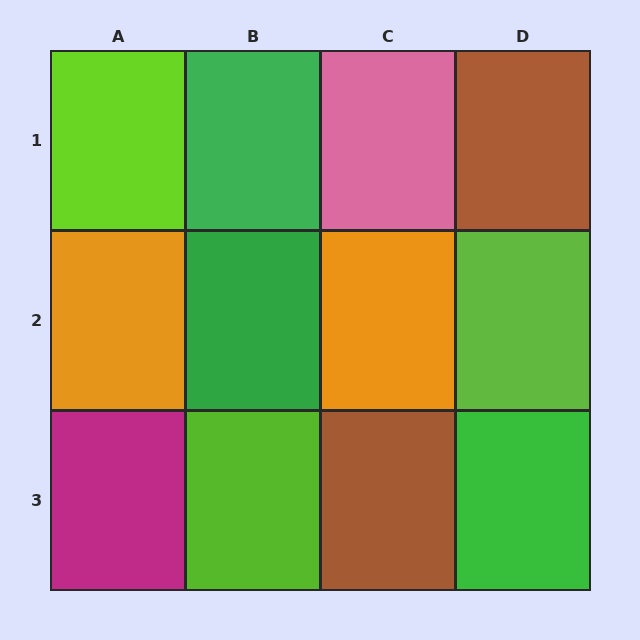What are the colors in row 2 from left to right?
Orange, green, orange, lime.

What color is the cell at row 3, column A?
Magenta.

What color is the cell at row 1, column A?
Lime.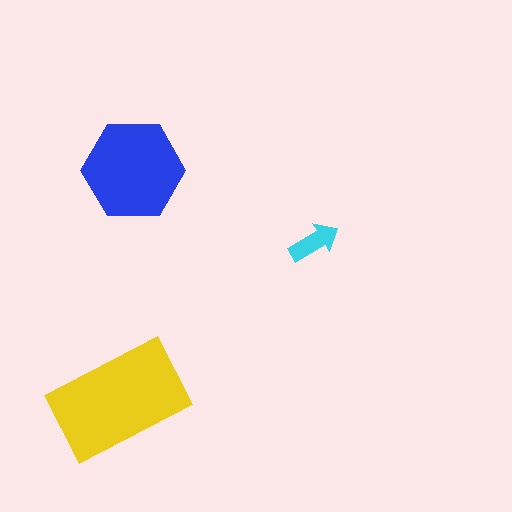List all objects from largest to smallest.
The yellow rectangle, the blue hexagon, the cyan arrow.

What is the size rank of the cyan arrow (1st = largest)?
3rd.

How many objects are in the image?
There are 3 objects in the image.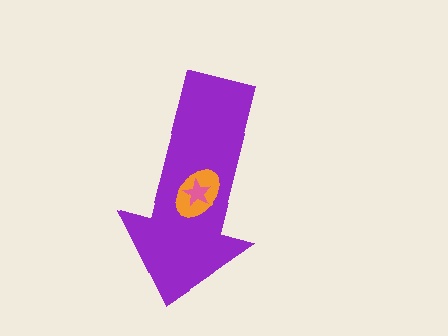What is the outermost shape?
The purple arrow.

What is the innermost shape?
The pink star.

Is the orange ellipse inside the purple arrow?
Yes.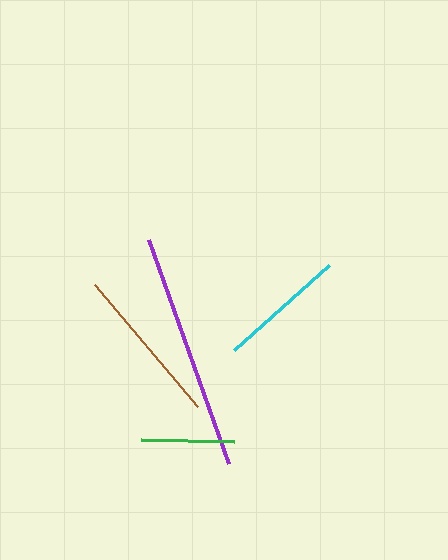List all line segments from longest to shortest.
From longest to shortest: purple, brown, cyan, green.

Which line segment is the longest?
The purple line is the longest at approximately 238 pixels.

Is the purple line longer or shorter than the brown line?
The purple line is longer than the brown line.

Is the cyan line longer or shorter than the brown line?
The brown line is longer than the cyan line.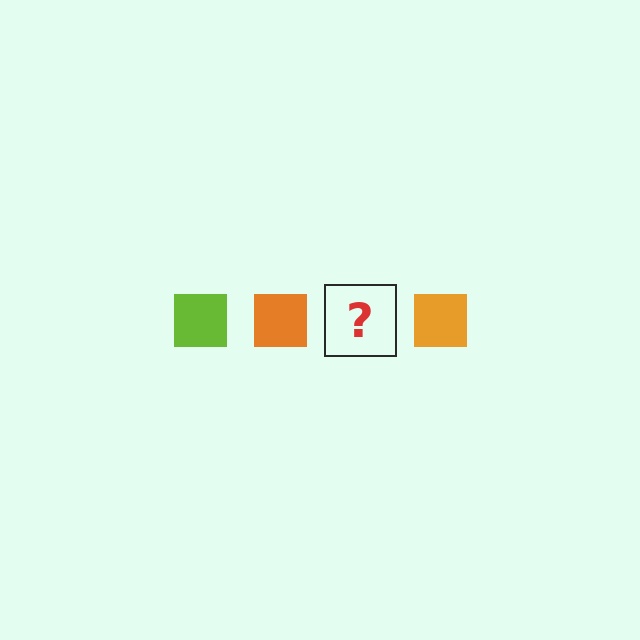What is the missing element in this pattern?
The missing element is a lime square.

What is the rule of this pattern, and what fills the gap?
The rule is that the pattern cycles through lime, orange squares. The gap should be filled with a lime square.